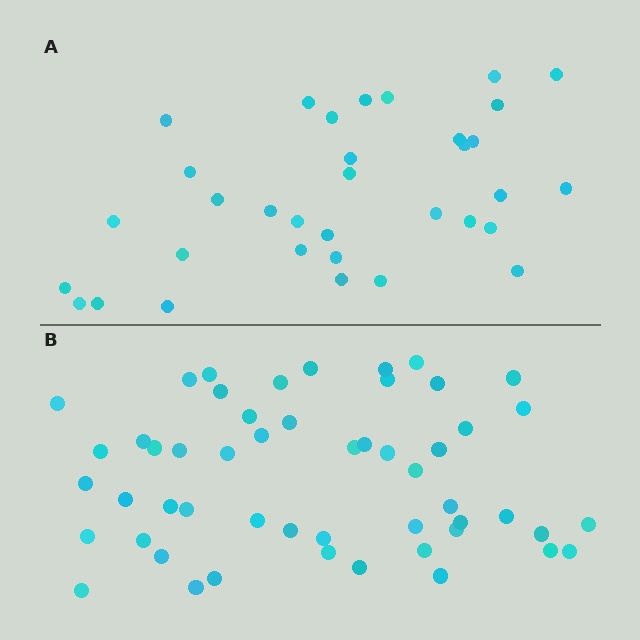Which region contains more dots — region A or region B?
Region B (the bottom region) has more dots.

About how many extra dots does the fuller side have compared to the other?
Region B has approximately 20 more dots than region A.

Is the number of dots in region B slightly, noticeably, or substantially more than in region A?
Region B has substantially more. The ratio is roughly 1.5 to 1.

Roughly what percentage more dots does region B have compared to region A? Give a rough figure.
About 55% more.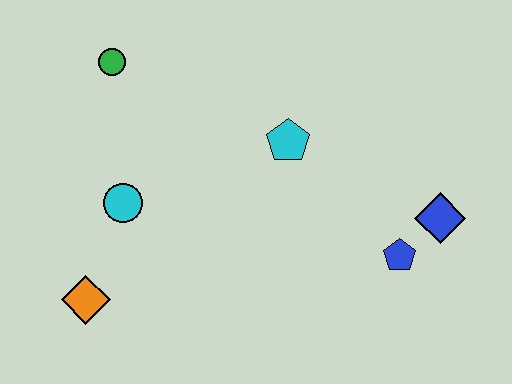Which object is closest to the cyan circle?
The orange diamond is closest to the cyan circle.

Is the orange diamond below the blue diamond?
Yes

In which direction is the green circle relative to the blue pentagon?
The green circle is to the left of the blue pentagon.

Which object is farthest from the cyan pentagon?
The orange diamond is farthest from the cyan pentagon.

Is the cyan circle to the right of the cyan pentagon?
No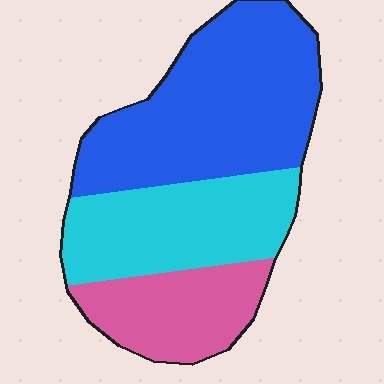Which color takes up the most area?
Blue, at roughly 45%.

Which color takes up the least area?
Pink, at roughly 20%.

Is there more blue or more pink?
Blue.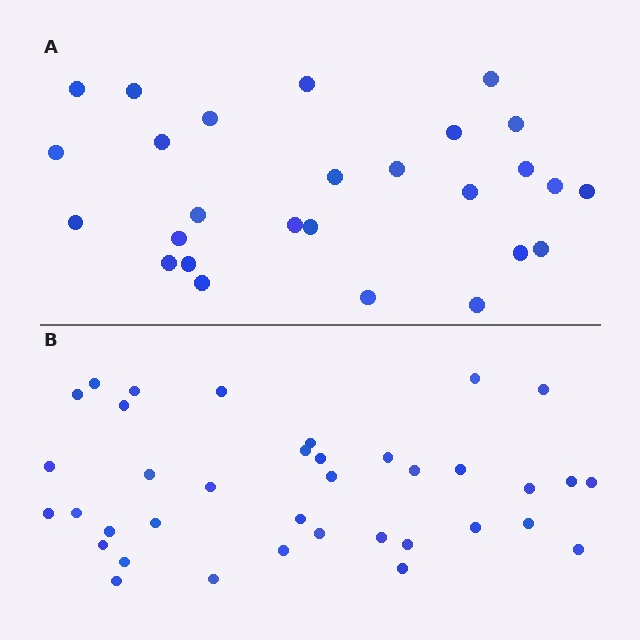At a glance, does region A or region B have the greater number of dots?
Region B (the bottom region) has more dots.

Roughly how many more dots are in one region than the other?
Region B has roughly 10 or so more dots than region A.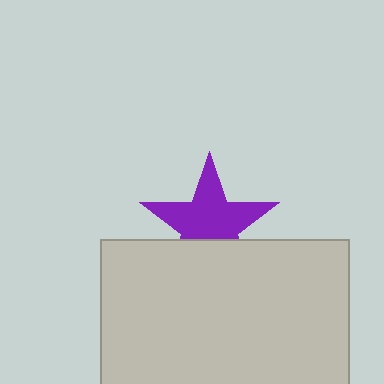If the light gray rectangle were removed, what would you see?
You would see the complete purple star.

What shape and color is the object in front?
The object in front is a light gray rectangle.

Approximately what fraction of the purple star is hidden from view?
Roughly 31% of the purple star is hidden behind the light gray rectangle.